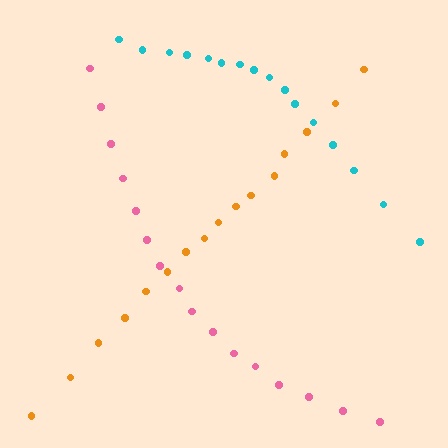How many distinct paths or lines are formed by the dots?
There are 3 distinct paths.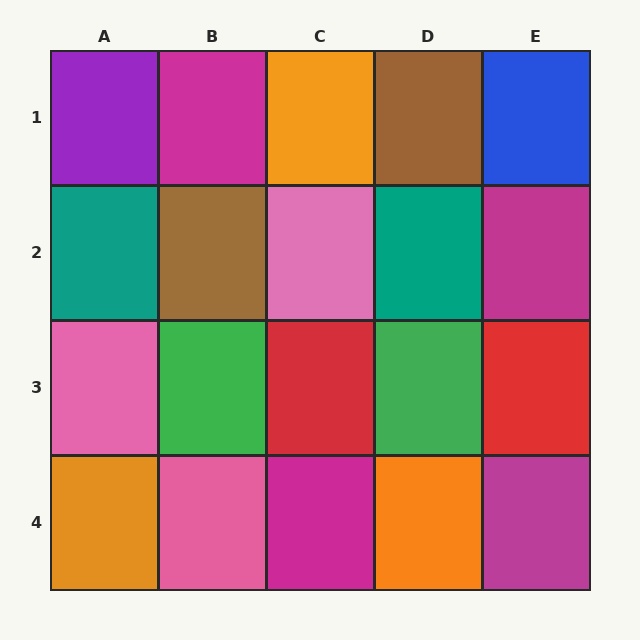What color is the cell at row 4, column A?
Orange.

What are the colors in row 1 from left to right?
Purple, magenta, orange, brown, blue.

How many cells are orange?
3 cells are orange.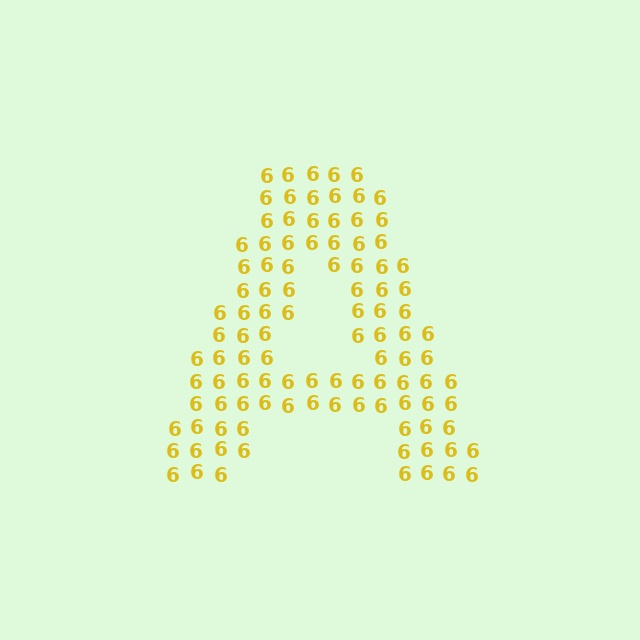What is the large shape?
The large shape is the letter A.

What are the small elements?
The small elements are digit 6's.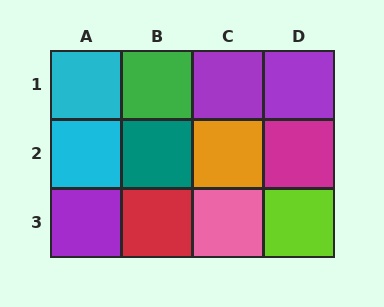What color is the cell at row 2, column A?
Cyan.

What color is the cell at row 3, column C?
Pink.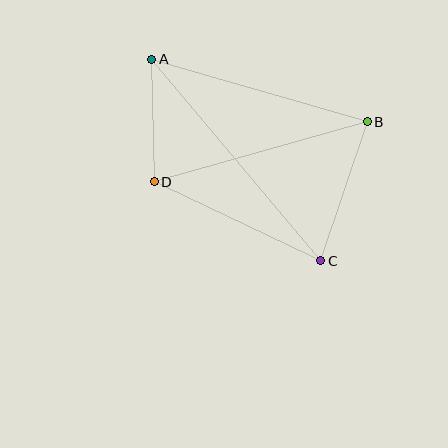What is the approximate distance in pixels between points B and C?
The distance between B and C is approximately 147 pixels.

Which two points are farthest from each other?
Points A and C are farthest from each other.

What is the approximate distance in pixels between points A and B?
The distance between A and B is approximately 224 pixels.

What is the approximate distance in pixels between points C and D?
The distance between C and D is approximately 184 pixels.